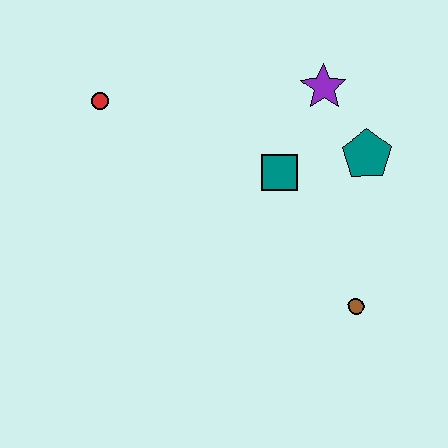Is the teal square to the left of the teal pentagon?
Yes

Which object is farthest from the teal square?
The red circle is farthest from the teal square.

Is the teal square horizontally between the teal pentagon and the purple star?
No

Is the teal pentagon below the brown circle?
No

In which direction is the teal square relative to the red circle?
The teal square is to the right of the red circle.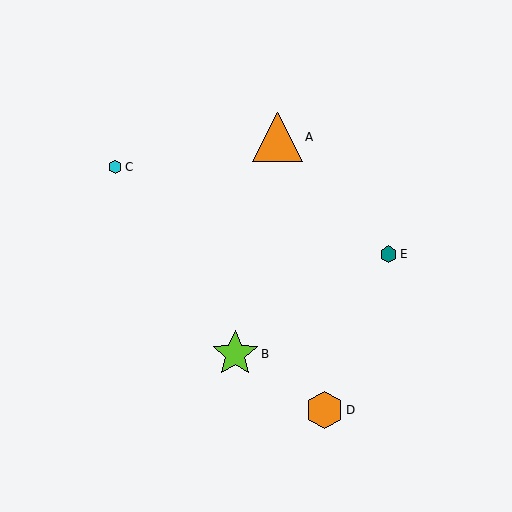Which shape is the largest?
The orange triangle (labeled A) is the largest.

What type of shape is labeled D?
Shape D is an orange hexagon.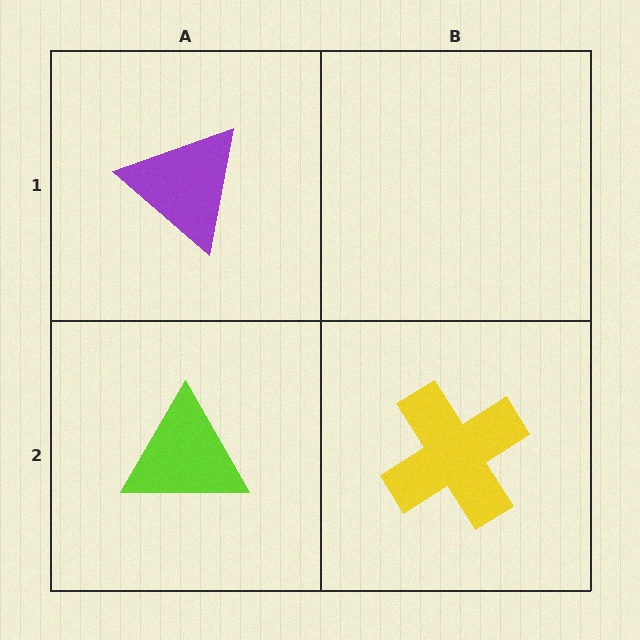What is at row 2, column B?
A yellow cross.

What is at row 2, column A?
A lime triangle.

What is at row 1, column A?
A purple triangle.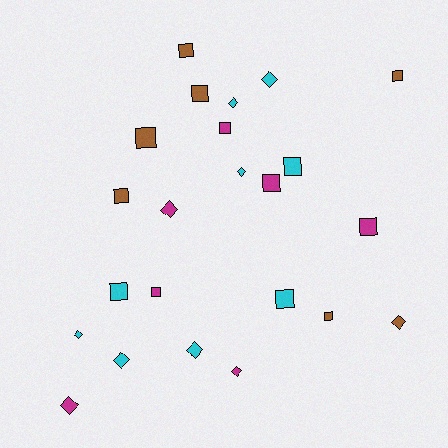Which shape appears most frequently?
Square, with 13 objects.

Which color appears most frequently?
Cyan, with 9 objects.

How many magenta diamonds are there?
There are 3 magenta diamonds.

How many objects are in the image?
There are 23 objects.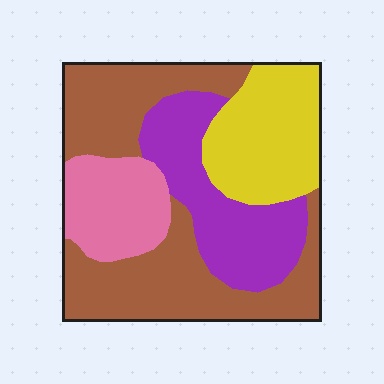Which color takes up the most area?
Brown, at roughly 40%.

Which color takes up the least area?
Pink, at roughly 15%.